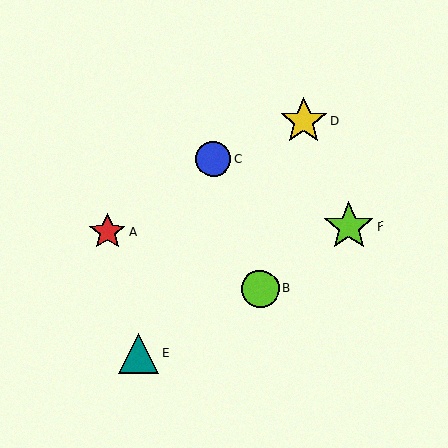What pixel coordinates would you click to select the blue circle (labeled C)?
Click at (213, 159) to select the blue circle C.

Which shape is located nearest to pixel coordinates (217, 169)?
The blue circle (labeled C) at (213, 159) is nearest to that location.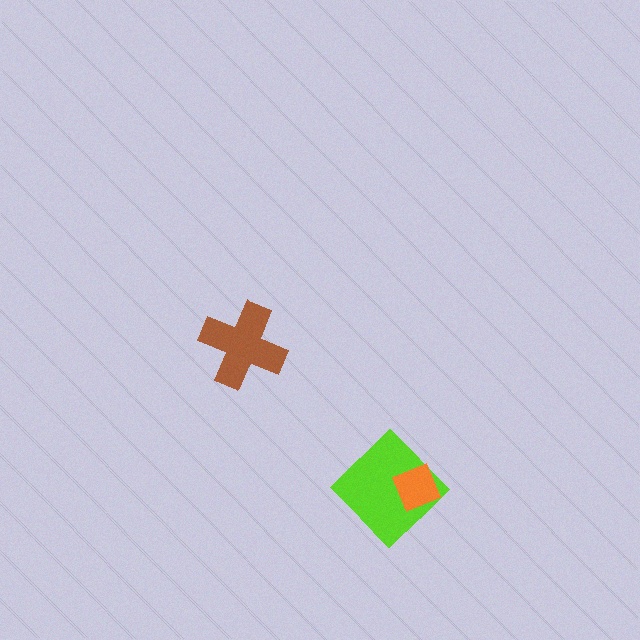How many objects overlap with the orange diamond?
1 object overlaps with the orange diamond.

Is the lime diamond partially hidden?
Yes, it is partially covered by another shape.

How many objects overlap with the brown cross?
0 objects overlap with the brown cross.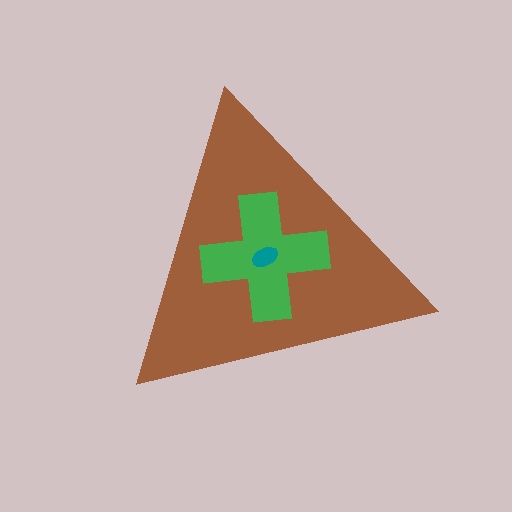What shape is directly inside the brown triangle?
The green cross.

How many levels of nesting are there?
3.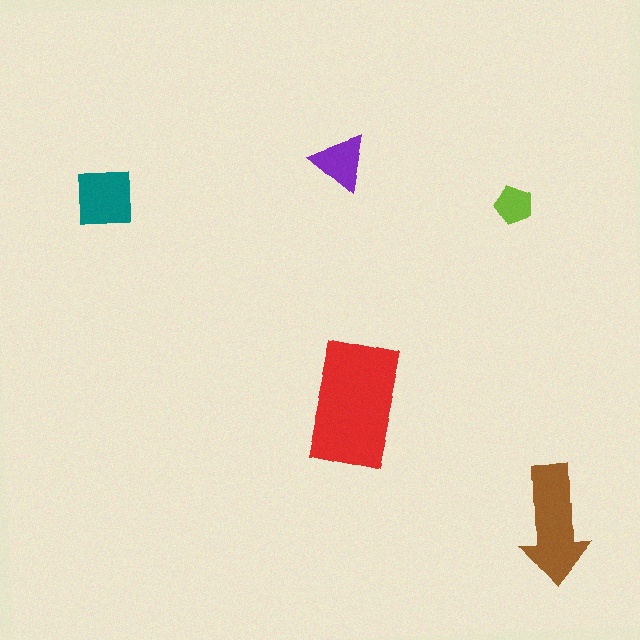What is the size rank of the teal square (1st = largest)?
3rd.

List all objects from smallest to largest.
The lime pentagon, the purple triangle, the teal square, the brown arrow, the red rectangle.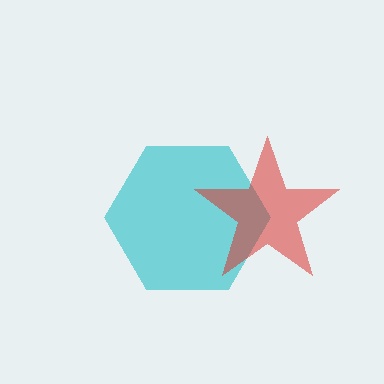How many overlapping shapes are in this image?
There are 2 overlapping shapes in the image.